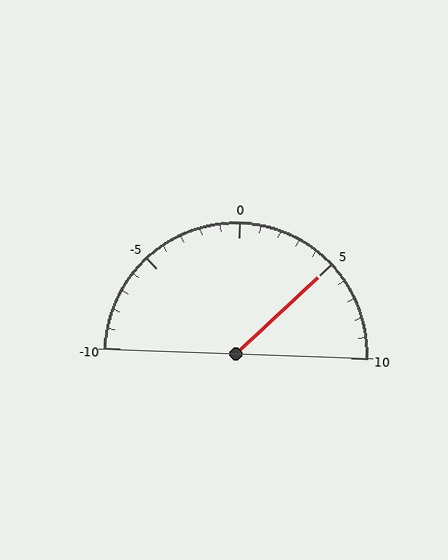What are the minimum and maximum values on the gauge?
The gauge ranges from -10 to 10.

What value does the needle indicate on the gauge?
The needle indicates approximately 5.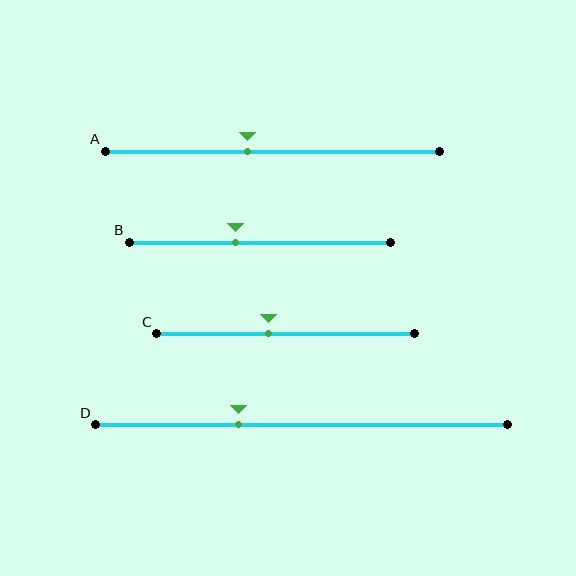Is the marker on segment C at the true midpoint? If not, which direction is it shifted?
No, the marker on segment C is shifted to the left by about 7% of the segment length.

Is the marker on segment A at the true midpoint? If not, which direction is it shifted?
No, the marker on segment A is shifted to the left by about 8% of the segment length.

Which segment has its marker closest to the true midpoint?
Segment C has its marker closest to the true midpoint.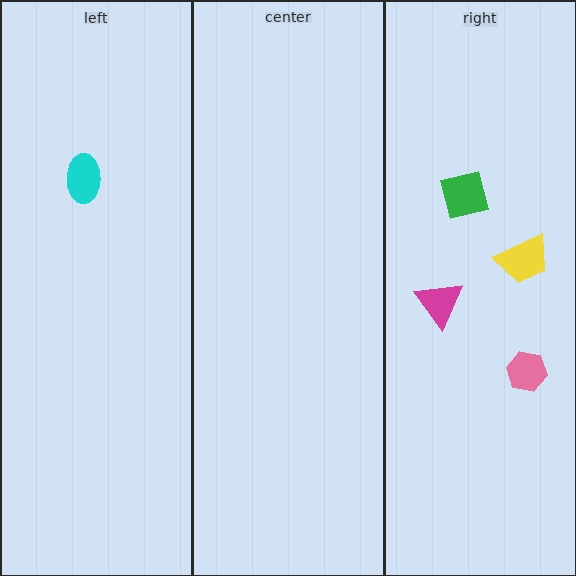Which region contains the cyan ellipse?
The left region.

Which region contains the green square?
The right region.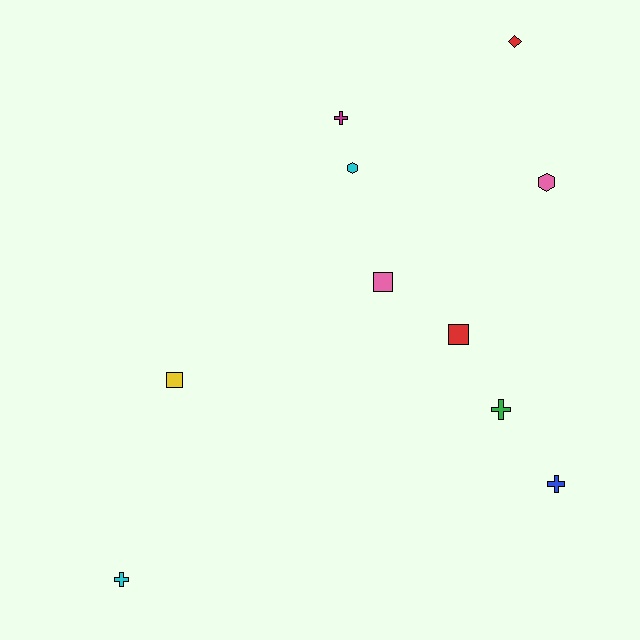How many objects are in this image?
There are 10 objects.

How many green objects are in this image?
There is 1 green object.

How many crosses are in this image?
There are 4 crosses.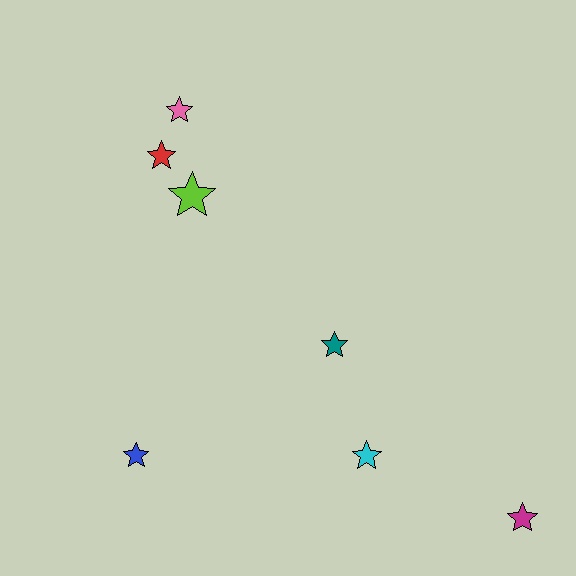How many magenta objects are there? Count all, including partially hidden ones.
There is 1 magenta object.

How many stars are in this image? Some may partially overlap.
There are 7 stars.